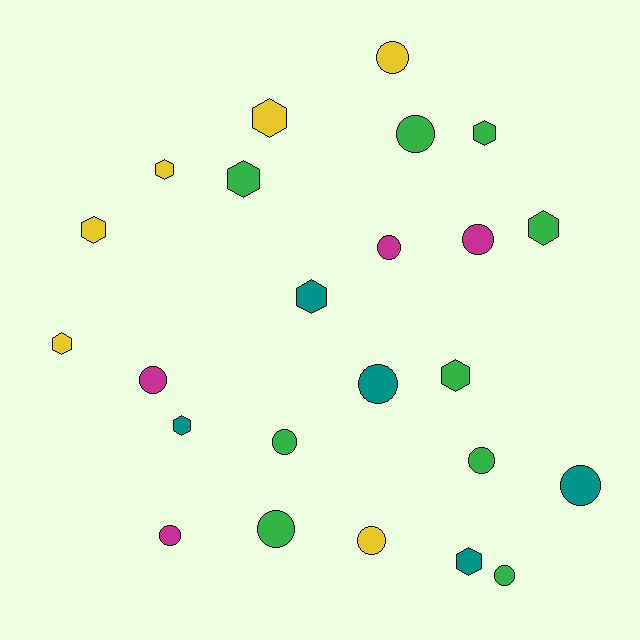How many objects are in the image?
There are 24 objects.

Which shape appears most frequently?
Circle, with 13 objects.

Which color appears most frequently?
Green, with 9 objects.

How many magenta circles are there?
There are 4 magenta circles.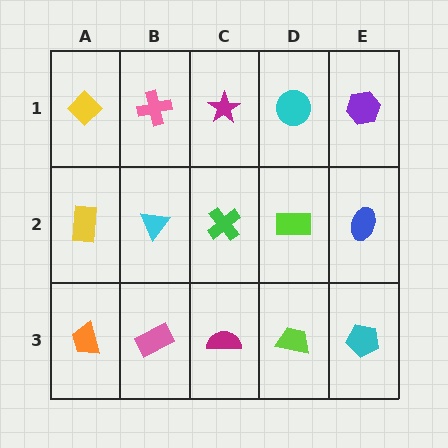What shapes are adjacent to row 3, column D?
A lime rectangle (row 2, column D), a magenta semicircle (row 3, column C), a cyan pentagon (row 3, column E).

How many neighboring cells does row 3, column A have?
2.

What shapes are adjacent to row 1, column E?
A blue ellipse (row 2, column E), a cyan circle (row 1, column D).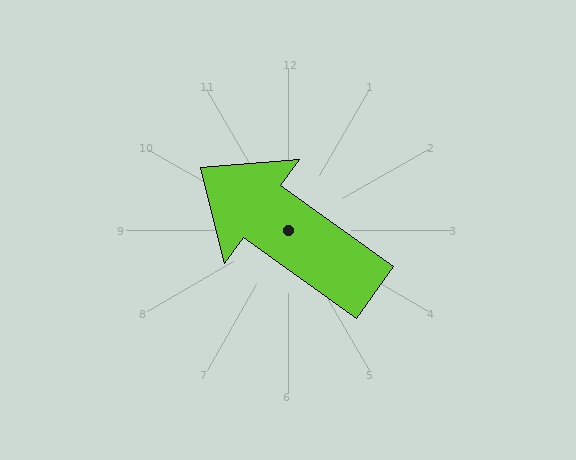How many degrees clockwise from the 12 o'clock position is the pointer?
Approximately 306 degrees.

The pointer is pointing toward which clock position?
Roughly 10 o'clock.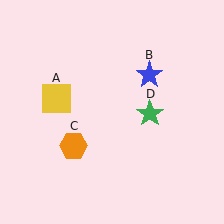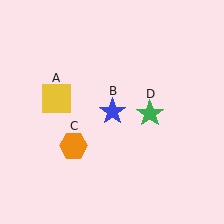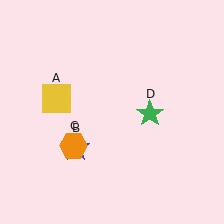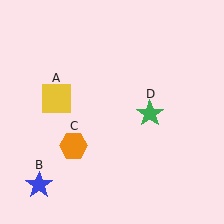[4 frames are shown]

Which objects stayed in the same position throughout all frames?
Yellow square (object A) and orange hexagon (object C) and green star (object D) remained stationary.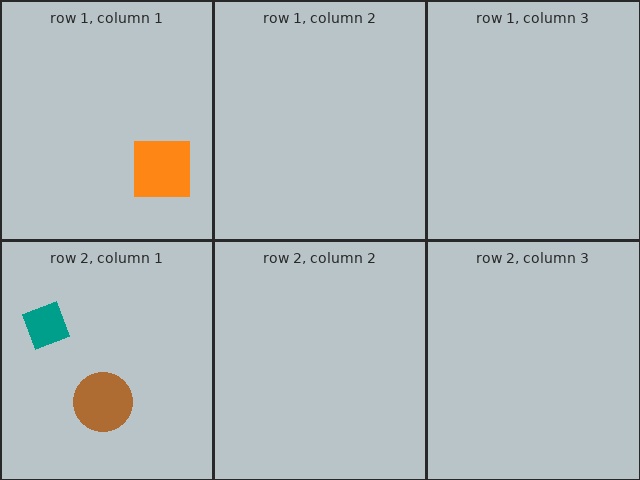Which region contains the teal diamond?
The row 2, column 1 region.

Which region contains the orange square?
The row 1, column 1 region.